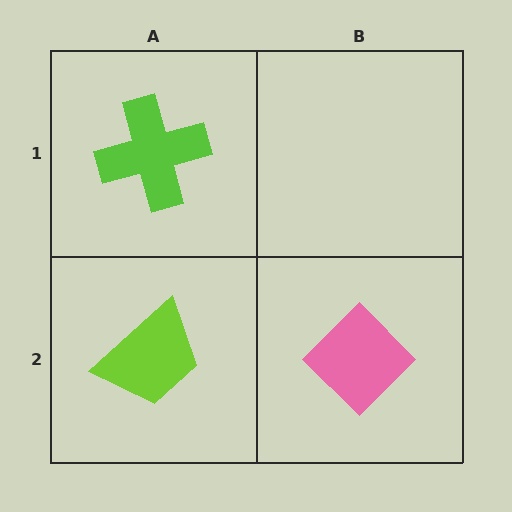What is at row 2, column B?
A pink diamond.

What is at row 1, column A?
A lime cross.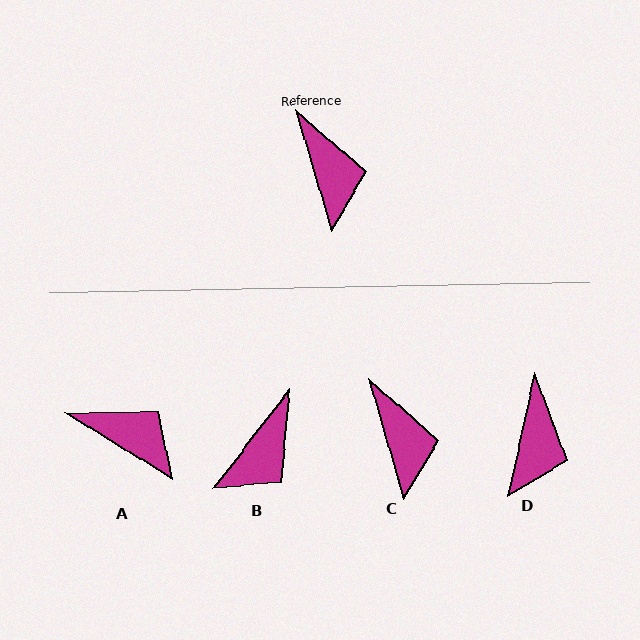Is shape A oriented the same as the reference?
No, it is off by about 42 degrees.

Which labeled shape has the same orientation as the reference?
C.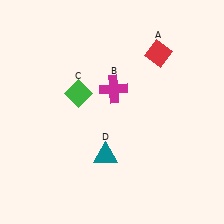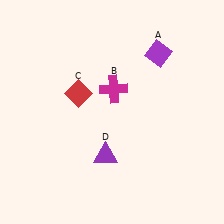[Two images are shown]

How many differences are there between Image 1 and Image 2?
There are 3 differences between the two images.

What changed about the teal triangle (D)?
In Image 1, D is teal. In Image 2, it changed to purple.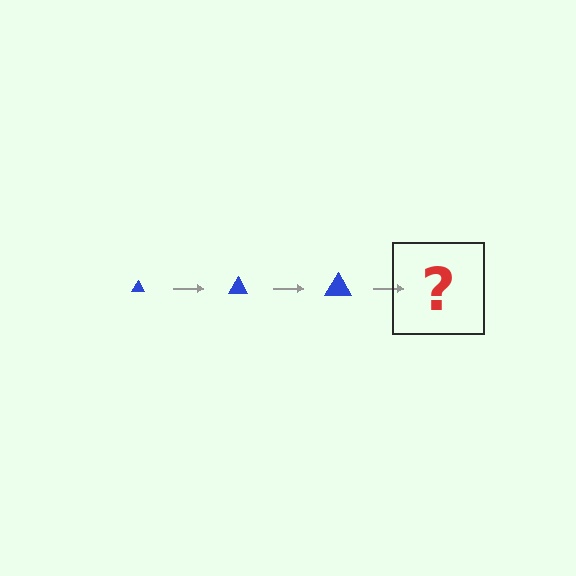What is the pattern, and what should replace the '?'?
The pattern is that the triangle gets progressively larger each step. The '?' should be a blue triangle, larger than the previous one.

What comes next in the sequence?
The next element should be a blue triangle, larger than the previous one.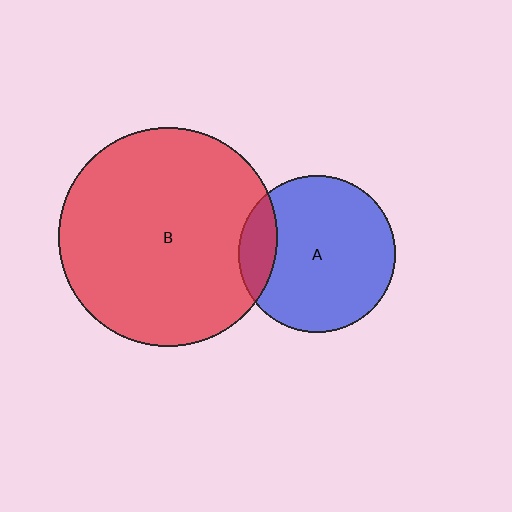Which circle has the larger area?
Circle B (red).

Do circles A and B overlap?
Yes.